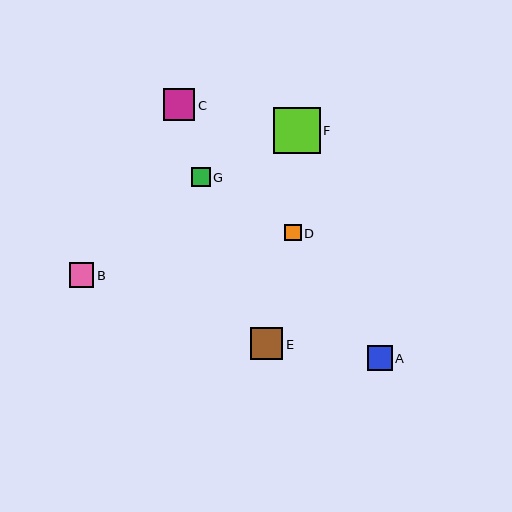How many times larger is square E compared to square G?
Square E is approximately 1.7 times the size of square G.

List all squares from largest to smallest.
From largest to smallest: F, E, C, A, B, G, D.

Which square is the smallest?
Square D is the smallest with a size of approximately 17 pixels.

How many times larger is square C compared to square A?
Square C is approximately 1.3 times the size of square A.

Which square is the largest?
Square F is the largest with a size of approximately 46 pixels.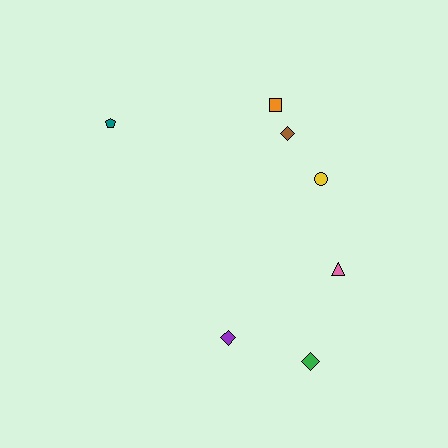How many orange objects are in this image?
There is 1 orange object.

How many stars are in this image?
There are no stars.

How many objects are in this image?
There are 7 objects.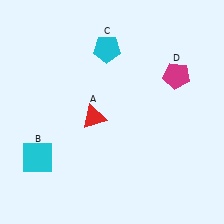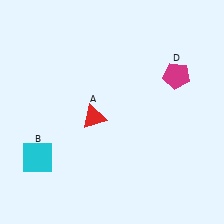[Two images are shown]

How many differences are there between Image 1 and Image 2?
There is 1 difference between the two images.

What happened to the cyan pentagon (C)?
The cyan pentagon (C) was removed in Image 2. It was in the top-left area of Image 1.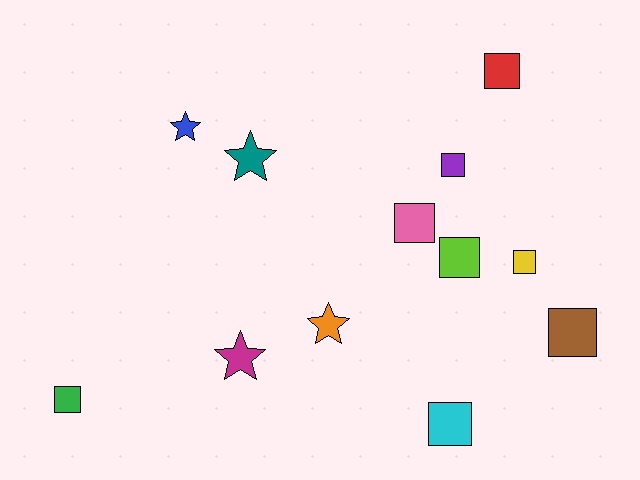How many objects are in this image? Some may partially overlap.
There are 12 objects.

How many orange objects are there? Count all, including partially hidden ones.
There is 1 orange object.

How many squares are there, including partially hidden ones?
There are 8 squares.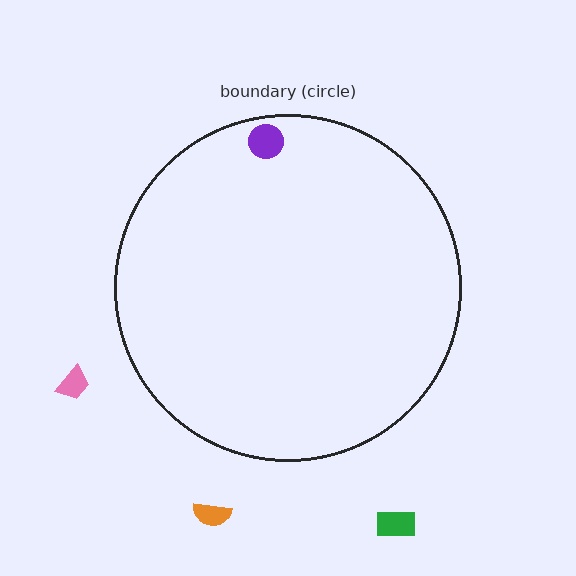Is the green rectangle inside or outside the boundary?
Outside.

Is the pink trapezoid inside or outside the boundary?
Outside.